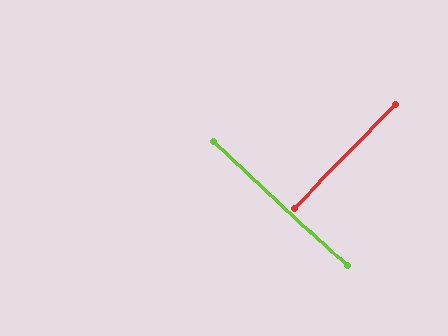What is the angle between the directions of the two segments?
Approximately 89 degrees.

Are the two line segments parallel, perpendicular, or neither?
Perpendicular — they meet at approximately 89°.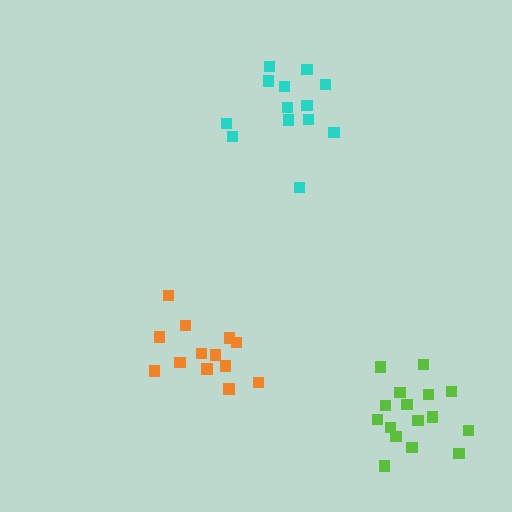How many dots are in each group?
Group 1: 13 dots, Group 2: 13 dots, Group 3: 16 dots (42 total).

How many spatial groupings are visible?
There are 3 spatial groupings.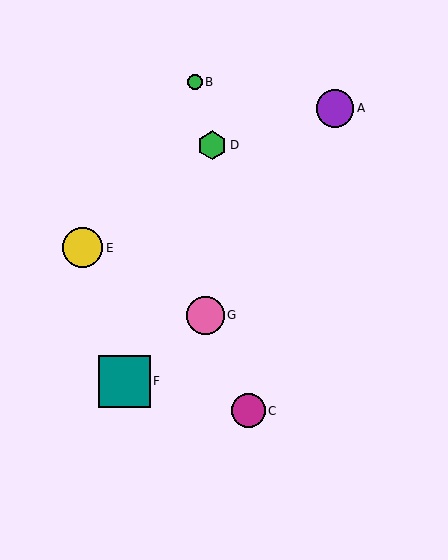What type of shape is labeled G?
Shape G is a pink circle.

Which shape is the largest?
The teal square (labeled F) is the largest.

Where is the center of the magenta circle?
The center of the magenta circle is at (248, 411).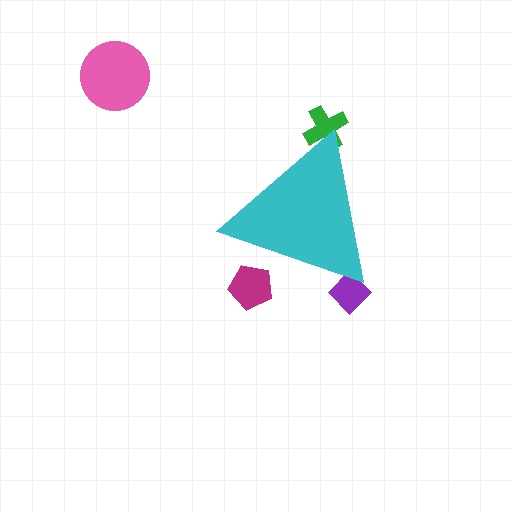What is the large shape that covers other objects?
A cyan triangle.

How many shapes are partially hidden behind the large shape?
3 shapes are partially hidden.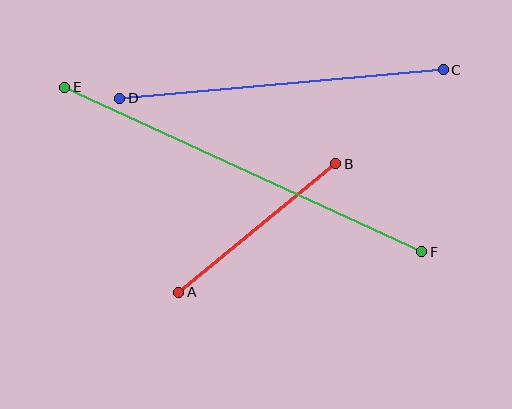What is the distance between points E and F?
The distance is approximately 393 pixels.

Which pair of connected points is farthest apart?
Points E and F are farthest apart.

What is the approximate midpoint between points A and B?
The midpoint is at approximately (257, 228) pixels.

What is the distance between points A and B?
The distance is approximately 203 pixels.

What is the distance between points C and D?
The distance is approximately 325 pixels.